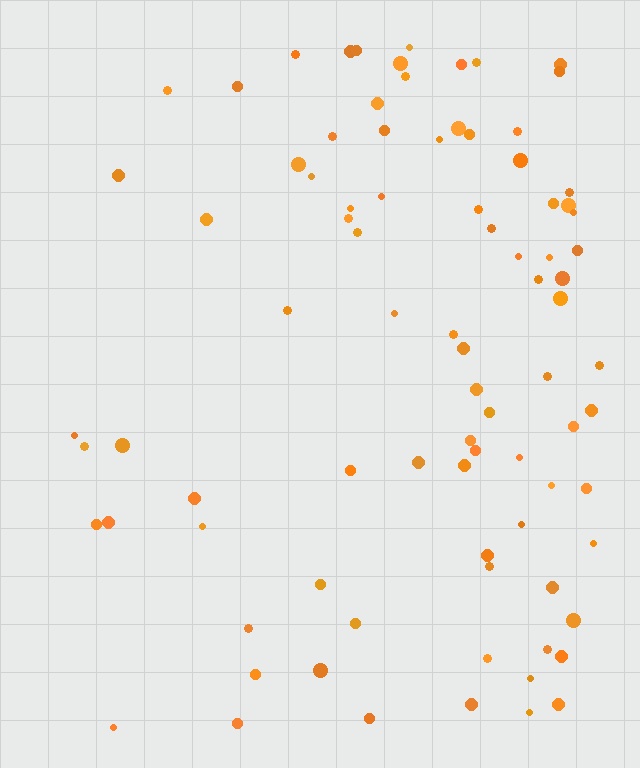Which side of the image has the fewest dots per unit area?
The left.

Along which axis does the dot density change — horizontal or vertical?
Horizontal.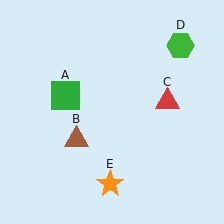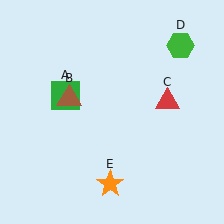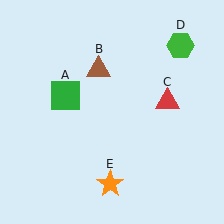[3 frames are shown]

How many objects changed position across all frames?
1 object changed position: brown triangle (object B).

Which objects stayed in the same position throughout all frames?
Green square (object A) and red triangle (object C) and green hexagon (object D) and orange star (object E) remained stationary.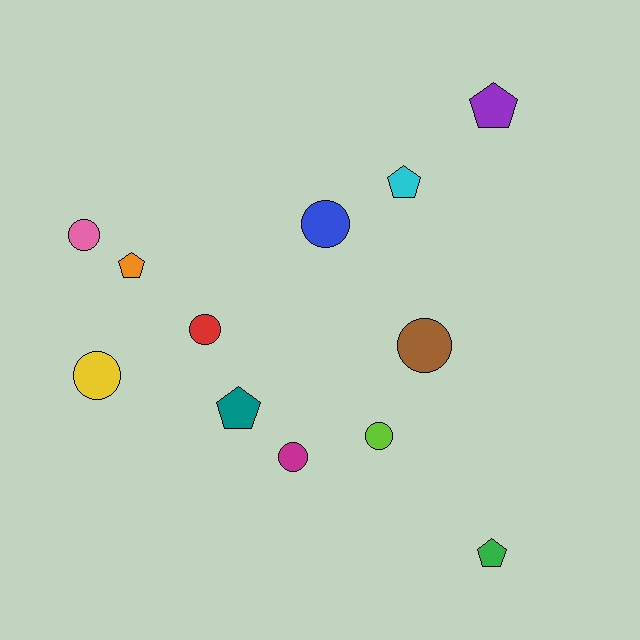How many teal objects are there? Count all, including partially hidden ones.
There is 1 teal object.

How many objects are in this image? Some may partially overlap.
There are 12 objects.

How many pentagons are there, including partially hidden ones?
There are 5 pentagons.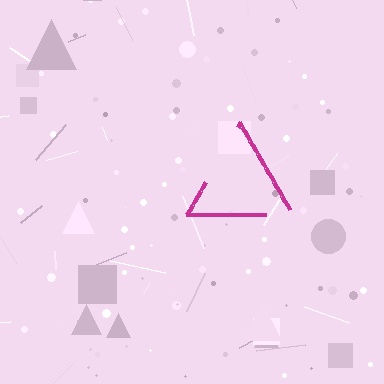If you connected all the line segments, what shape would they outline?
They would outline a triangle.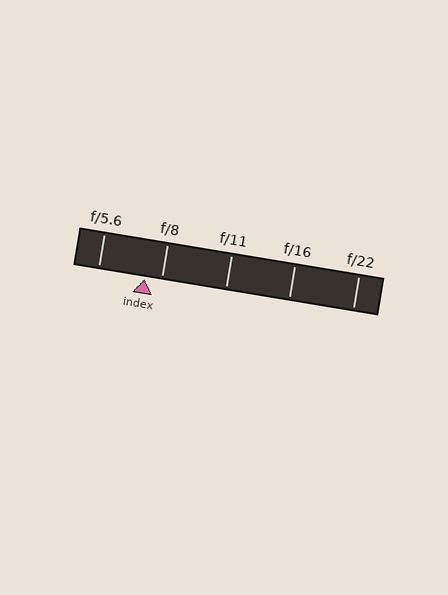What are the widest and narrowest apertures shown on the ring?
The widest aperture shown is f/5.6 and the narrowest is f/22.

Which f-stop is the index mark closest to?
The index mark is closest to f/8.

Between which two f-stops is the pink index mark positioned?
The index mark is between f/5.6 and f/8.